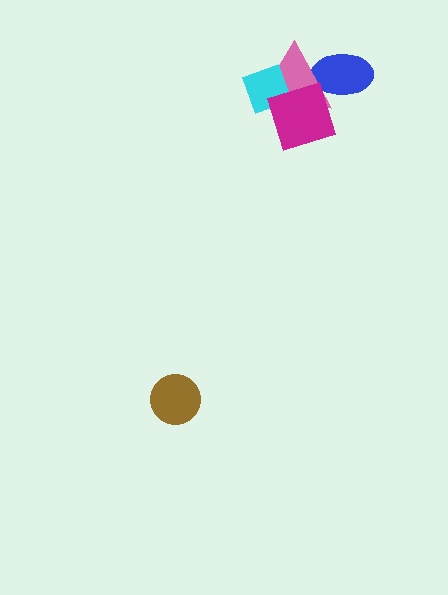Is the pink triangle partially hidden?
Yes, it is partially covered by another shape.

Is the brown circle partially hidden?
No, no other shape covers it.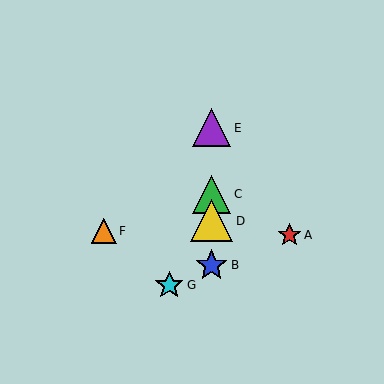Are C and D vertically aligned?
Yes, both are at x≈212.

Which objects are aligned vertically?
Objects B, C, D, E are aligned vertically.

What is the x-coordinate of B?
Object B is at x≈212.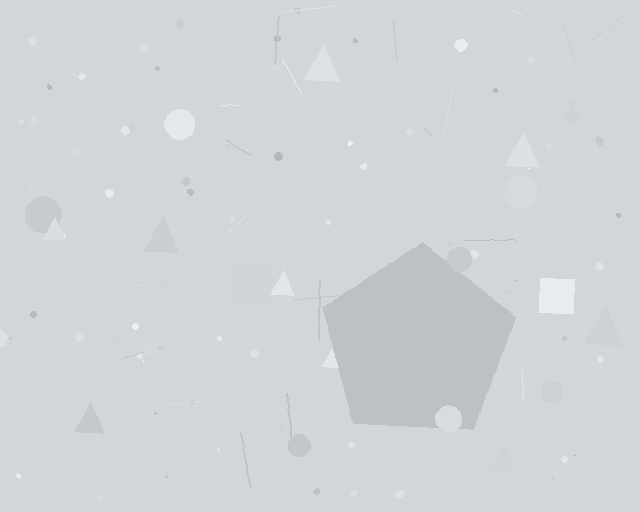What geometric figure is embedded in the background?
A pentagon is embedded in the background.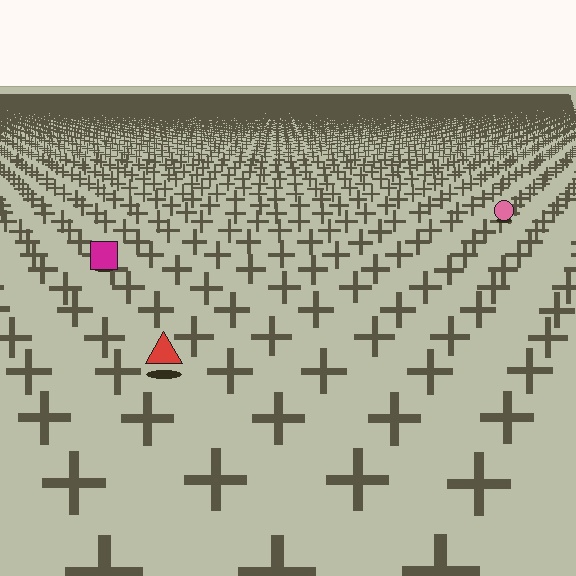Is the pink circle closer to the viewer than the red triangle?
No. The red triangle is closer — you can tell from the texture gradient: the ground texture is coarser near it.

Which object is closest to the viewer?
The red triangle is closest. The texture marks near it are larger and more spread out.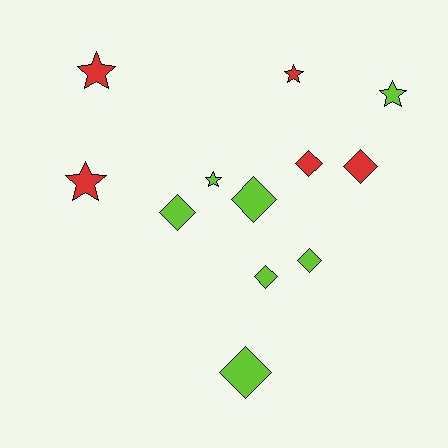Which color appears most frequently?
Lime, with 7 objects.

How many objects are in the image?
There are 12 objects.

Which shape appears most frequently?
Diamond, with 7 objects.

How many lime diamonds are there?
There are 5 lime diamonds.